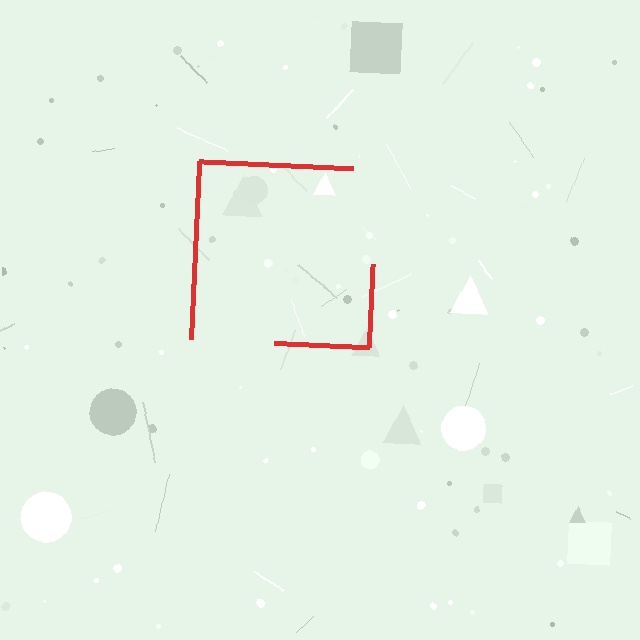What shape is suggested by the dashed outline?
The dashed outline suggests a square.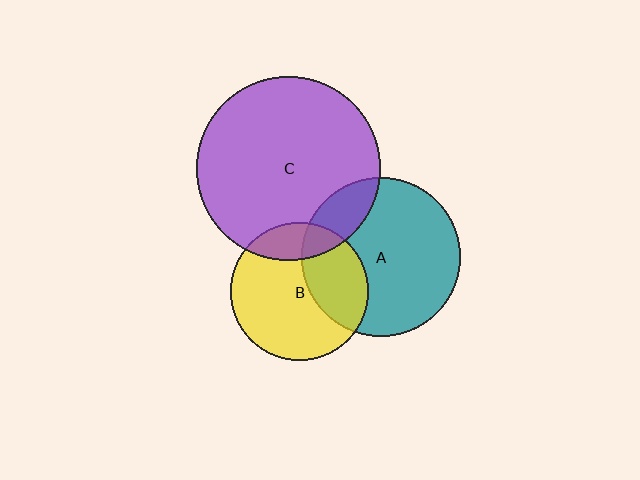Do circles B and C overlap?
Yes.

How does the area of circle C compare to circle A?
Approximately 1.3 times.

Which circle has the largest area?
Circle C (purple).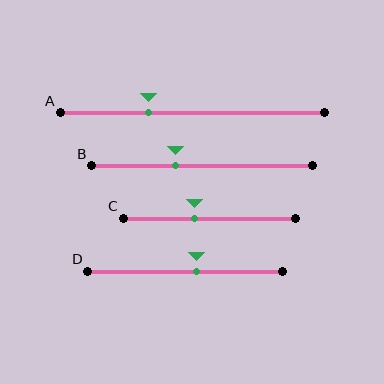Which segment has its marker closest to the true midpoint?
Segment D has its marker closest to the true midpoint.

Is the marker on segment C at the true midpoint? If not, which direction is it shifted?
No, the marker on segment C is shifted to the left by about 9% of the segment length.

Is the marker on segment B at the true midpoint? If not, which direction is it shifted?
No, the marker on segment B is shifted to the left by about 12% of the segment length.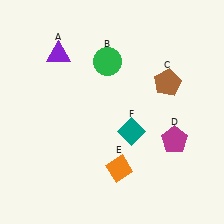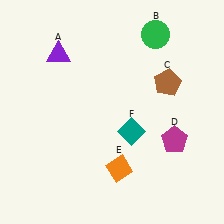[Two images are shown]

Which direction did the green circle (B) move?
The green circle (B) moved right.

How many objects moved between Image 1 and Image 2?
1 object moved between the two images.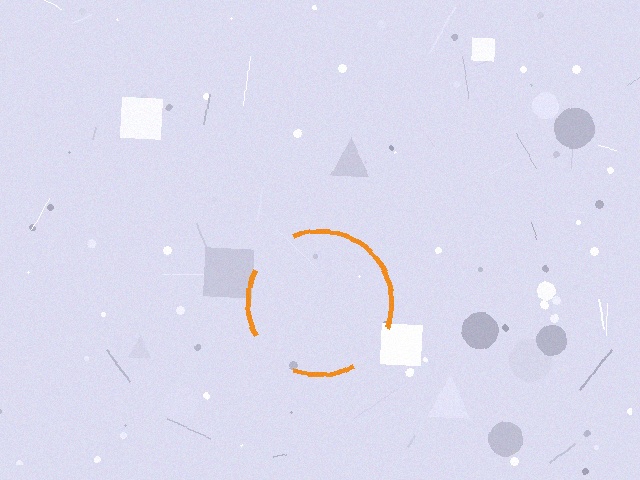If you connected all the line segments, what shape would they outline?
They would outline a circle.